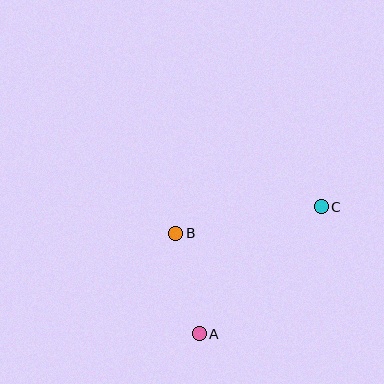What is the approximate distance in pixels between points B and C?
The distance between B and C is approximately 148 pixels.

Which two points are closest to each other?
Points A and B are closest to each other.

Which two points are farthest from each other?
Points A and C are farthest from each other.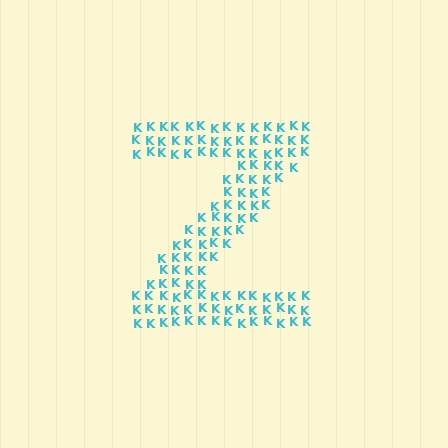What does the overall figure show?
The overall figure shows the letter Z.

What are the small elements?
The small elements are letter K's.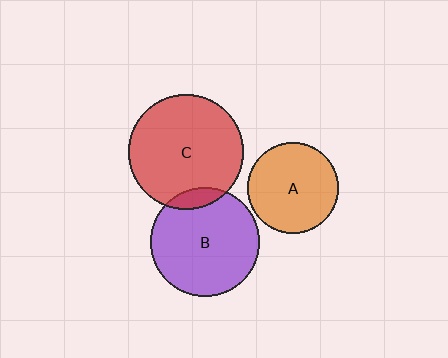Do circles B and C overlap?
Yes.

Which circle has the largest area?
Circle C (red).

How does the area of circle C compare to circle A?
Approximately 1.6 times.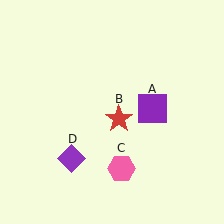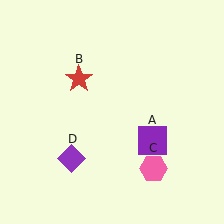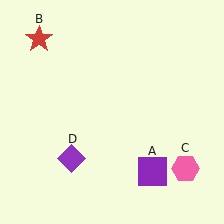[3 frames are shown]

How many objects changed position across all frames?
3 objects changed position: purple square (object A), red star (object B), pink hexagon (object C).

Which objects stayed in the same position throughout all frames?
Purple diamond (object D) remained stationary.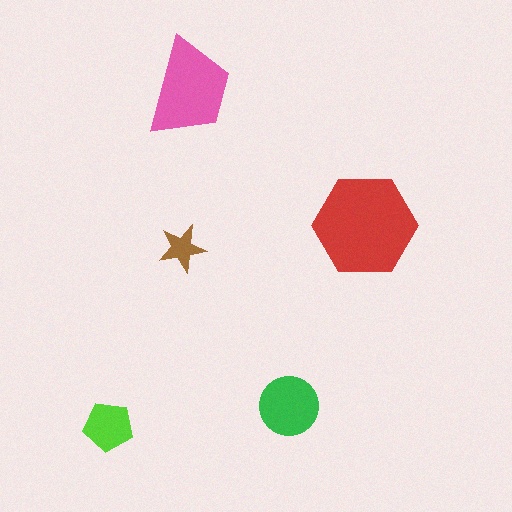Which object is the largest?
The red hexagon.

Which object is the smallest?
The brown star.